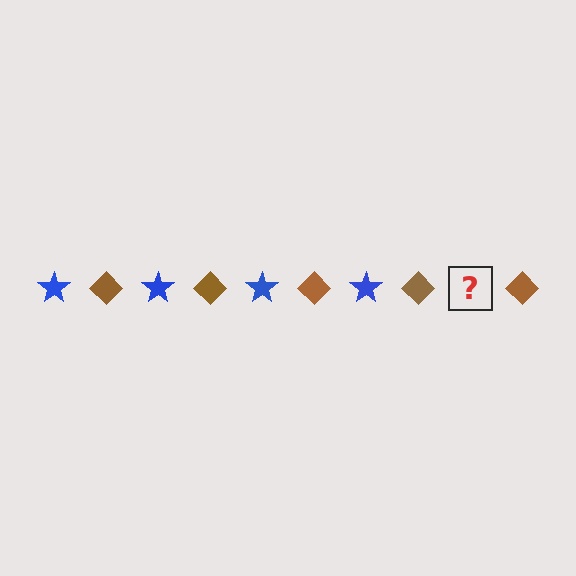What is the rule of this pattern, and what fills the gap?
The rule is that the pattern alternates between blue star and brown diamond. The gap should be filled with a blue star.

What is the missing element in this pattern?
The missing element is a blue star.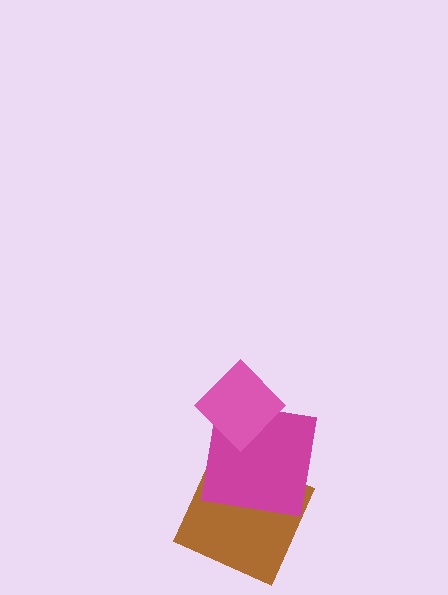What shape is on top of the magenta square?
The pink diamond is on top of the magenta square.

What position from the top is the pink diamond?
The pink diamond is 1st from the top.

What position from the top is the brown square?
The brown square is 3rd from the top.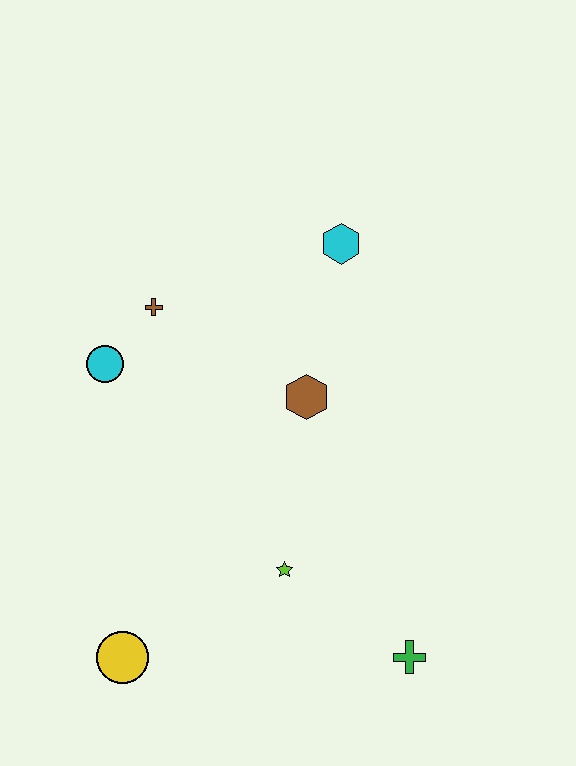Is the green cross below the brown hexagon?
Yes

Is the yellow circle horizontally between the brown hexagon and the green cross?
No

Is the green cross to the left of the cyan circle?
No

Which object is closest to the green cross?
The lime star is closest to the green cross.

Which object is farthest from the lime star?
The cyan hexagon is farthest from the lime star.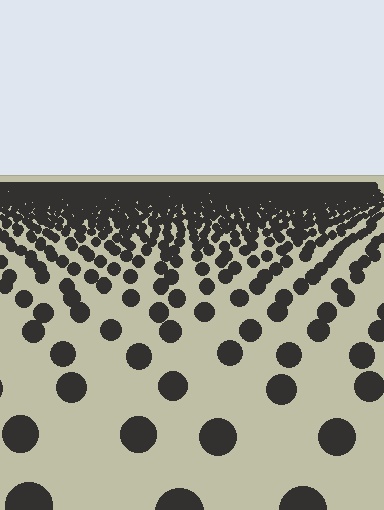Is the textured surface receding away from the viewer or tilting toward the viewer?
The surface is receding away from the viewer. Texture elements get smaller and denser toward the top.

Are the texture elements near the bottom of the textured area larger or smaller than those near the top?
Larger. Near the bottom, elements are closer to the viewer and appear at a bigger on-screen size.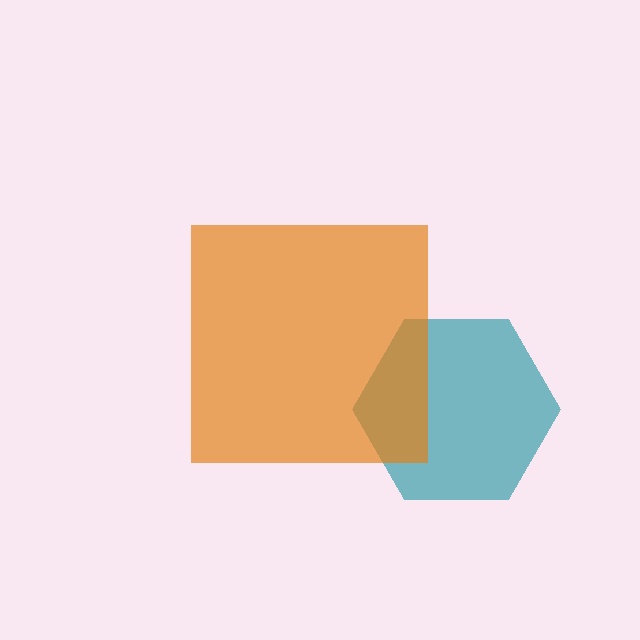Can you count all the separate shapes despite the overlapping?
Yes, there are 2 separate shapes.